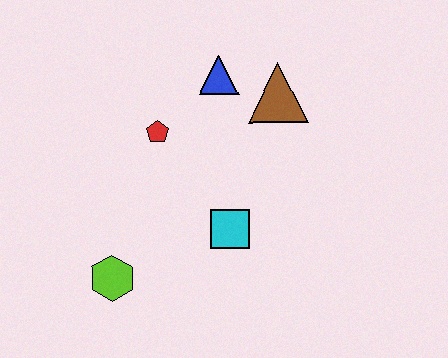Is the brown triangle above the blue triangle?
No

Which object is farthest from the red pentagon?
The lime hexagon is farthest from the red pentagon.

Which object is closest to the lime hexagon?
The cyan square is closest to the lime hexagon.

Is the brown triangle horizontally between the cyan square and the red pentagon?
No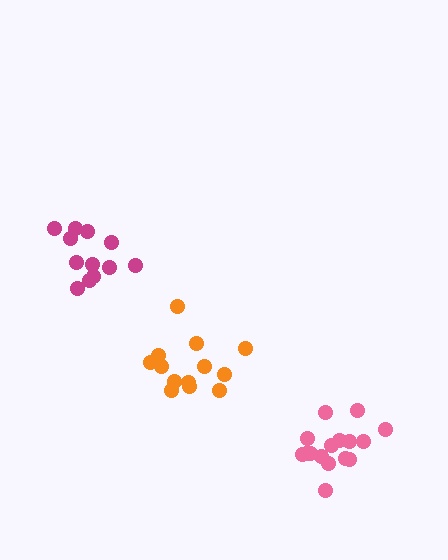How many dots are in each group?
Group 1: 13 dots, Group 2: 12 dots, Group 3: 16 dots (41 total).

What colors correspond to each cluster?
The clusters are colored: orange, magenta, pink.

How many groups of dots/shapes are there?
There are 3 groups.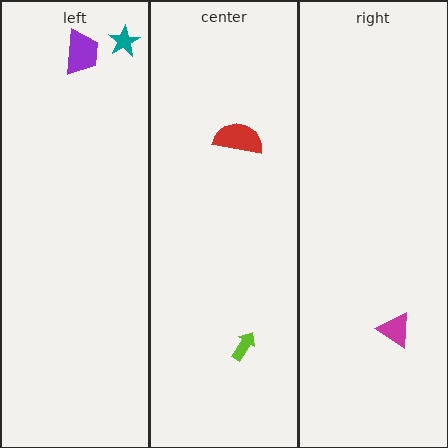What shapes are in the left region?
The purple trapezoid, the teal star.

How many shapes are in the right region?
1.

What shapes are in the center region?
The lime arrow, the red semicircle.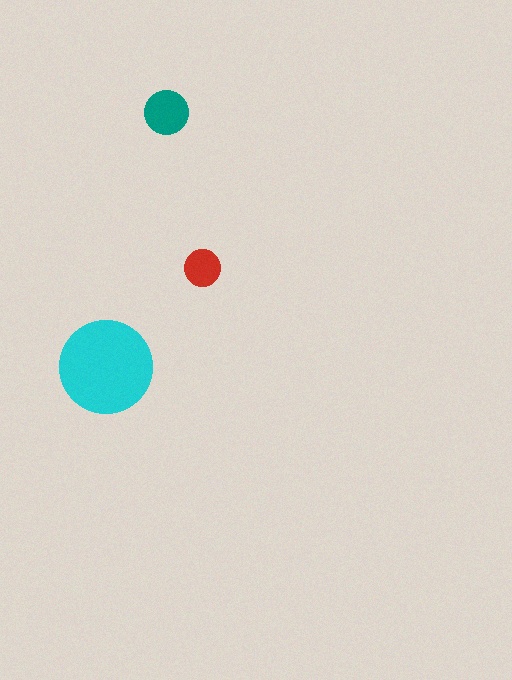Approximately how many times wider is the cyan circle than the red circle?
About 2.5 times wider.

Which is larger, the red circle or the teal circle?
The teal one.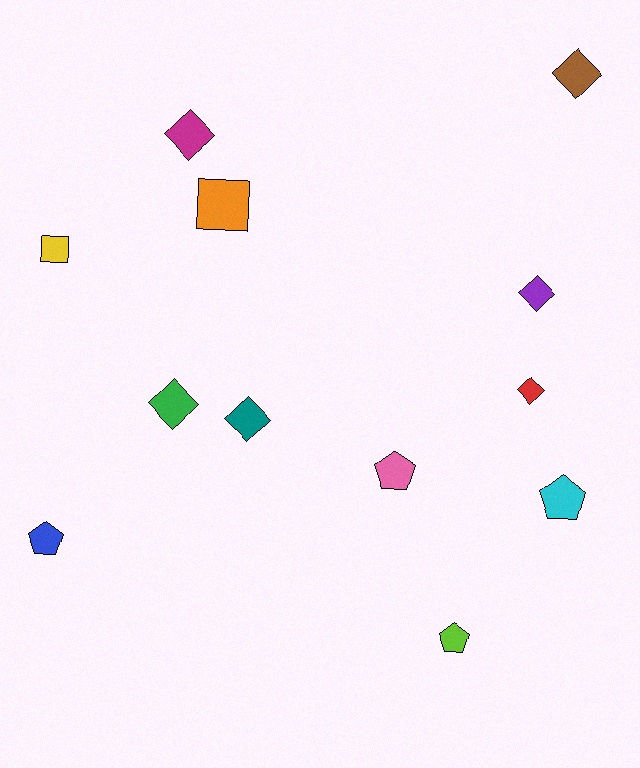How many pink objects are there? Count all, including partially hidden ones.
There is 1 pink object.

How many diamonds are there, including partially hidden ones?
There are 6 diamonds.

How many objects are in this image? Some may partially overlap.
There are 12 objects.